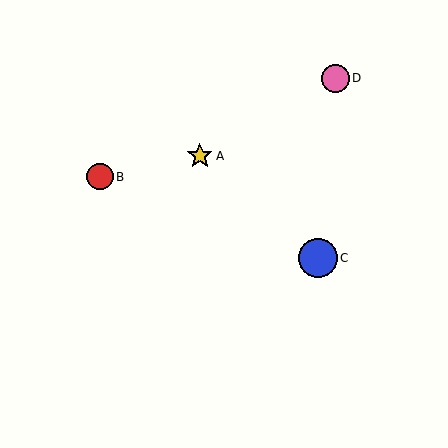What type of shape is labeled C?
Shape C is a blue circle.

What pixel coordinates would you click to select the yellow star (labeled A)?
Click at (200, 156) to select the yellow star A.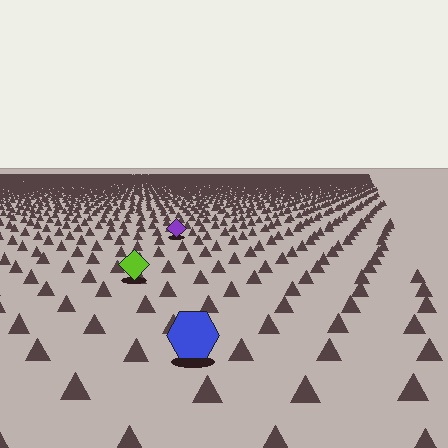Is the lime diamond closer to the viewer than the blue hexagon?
No. The blue hexagon is closer — you can tell from the texture gradient: the ground texture is coarser near it.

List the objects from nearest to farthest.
From nearest to farthest: the blue hexagon, the lime diamond, the purple diamond.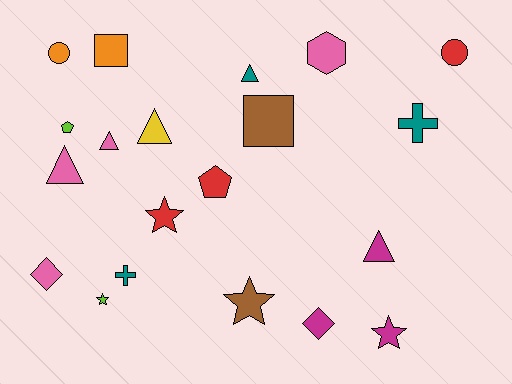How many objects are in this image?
There are 20 objects.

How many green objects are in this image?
There are no green objects.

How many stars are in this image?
There are 4 stars.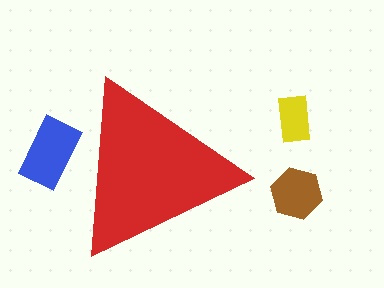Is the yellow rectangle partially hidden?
No, the yellow rectangle is fully visible.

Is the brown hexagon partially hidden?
No, the brown hexagon is fully visible.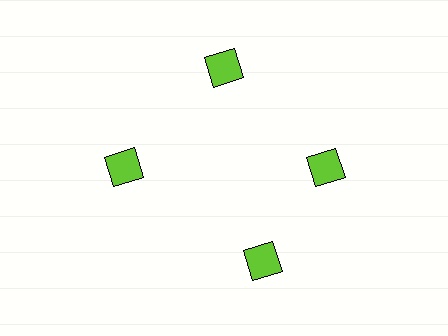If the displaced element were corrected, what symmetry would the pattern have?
It would have 4-fold rotational symmetry — the pattern would map onto itself every 90 degrees.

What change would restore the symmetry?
The symmetry would be restored by rotating it back into even spacing with its neighbors so that all 4 squares sit at equal angles and equal distance from the center.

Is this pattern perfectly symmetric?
No. The 4 lime squares are arranged in a ring, but one element near the 6 o'clock position is rotated out of alignment along the ring, breaking the 4-fold rotational symmetry.